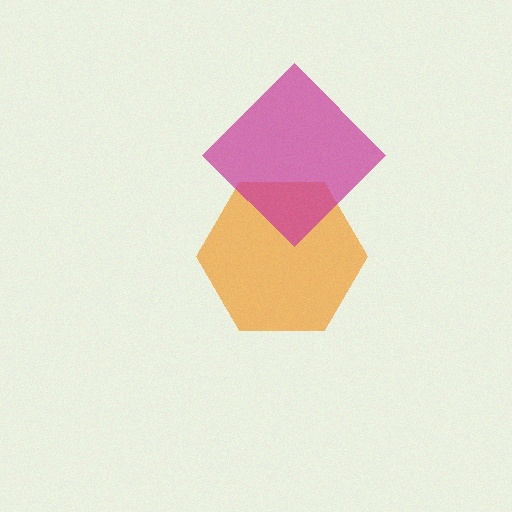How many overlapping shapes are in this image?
There are 2 overlapping shapes in the image.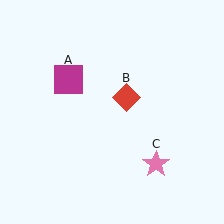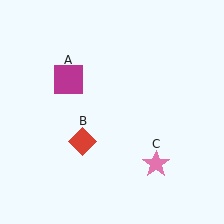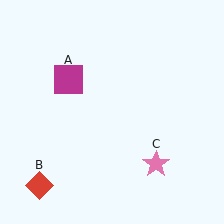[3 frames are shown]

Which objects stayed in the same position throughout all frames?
Magenta square (object A) and pink star (object C) remained stationary.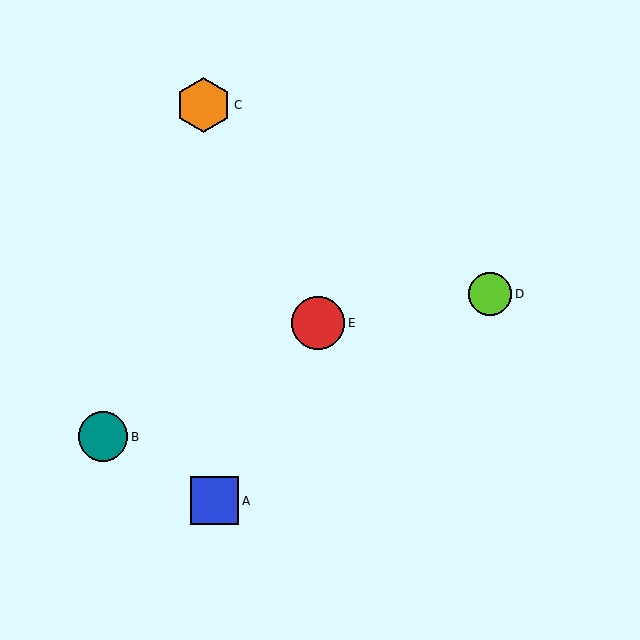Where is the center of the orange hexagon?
The center of the orange hexagon is at (203, 105).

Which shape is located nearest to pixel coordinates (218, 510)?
The blue square (labeled A) at (214, 501) is nearest to that location.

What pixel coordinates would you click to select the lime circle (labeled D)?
Click at (490, 294) to select the lime circle D.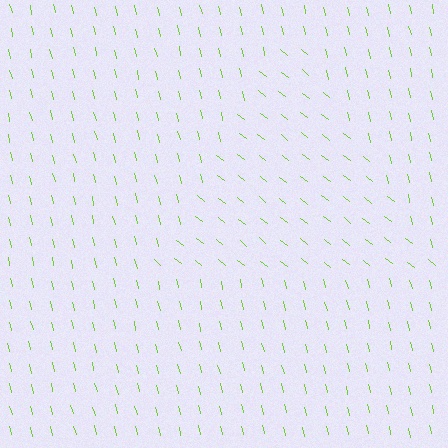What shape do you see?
I see a triangle.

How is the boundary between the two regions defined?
The boundary is defined purely by a change in line orientation (approximately 38 degrees difference). All lines are the same color and thickness.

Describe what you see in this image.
The image is filled with small lime line segments. A triangle region in the image has lines oriented differently from the surrounding lines, creating a visible texture boundary.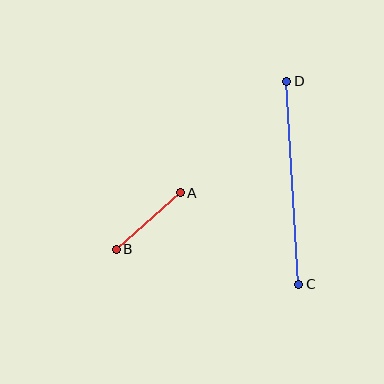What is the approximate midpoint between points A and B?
The midpoint is at approximately (148, 221) pixels.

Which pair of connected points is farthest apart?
Points C and D are farthest apart.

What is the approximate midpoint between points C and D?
The midpoint is at approximately (293, 183) pixels.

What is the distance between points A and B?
The distance is approximately 86 pixels.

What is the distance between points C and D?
The distance is approximately 203 pixels.